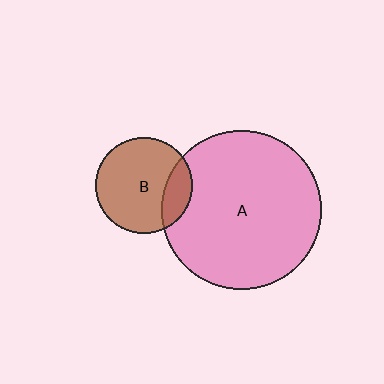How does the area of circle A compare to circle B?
Approximately 2.7 times.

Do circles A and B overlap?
Yes.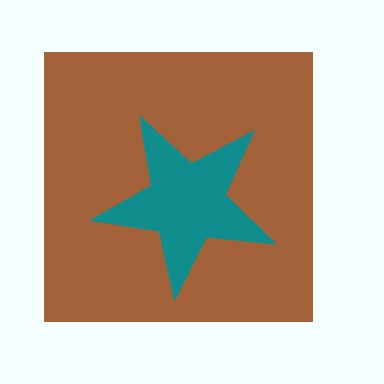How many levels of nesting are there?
2.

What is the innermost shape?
The teal star.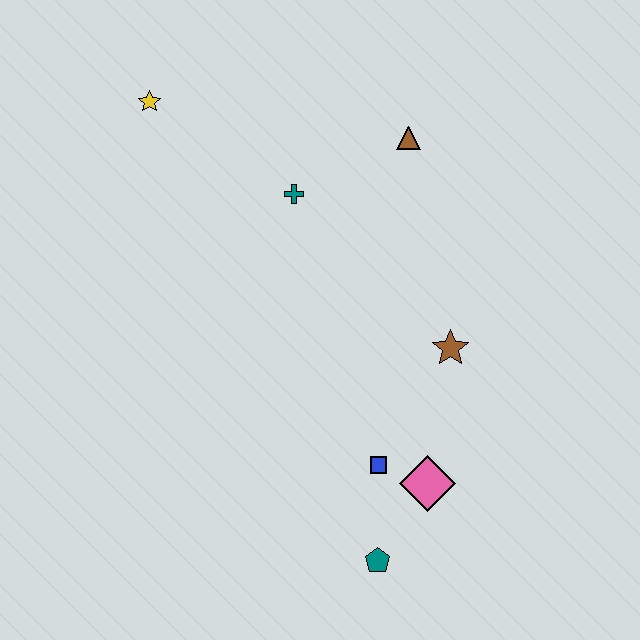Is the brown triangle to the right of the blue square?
Yes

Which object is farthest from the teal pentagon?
The yellow star is farthest from the teal pentagon.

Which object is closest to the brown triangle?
The teal cross is closest to the brown triangle.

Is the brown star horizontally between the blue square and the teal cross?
No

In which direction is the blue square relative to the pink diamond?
The blue square is to the left of the pink diamond.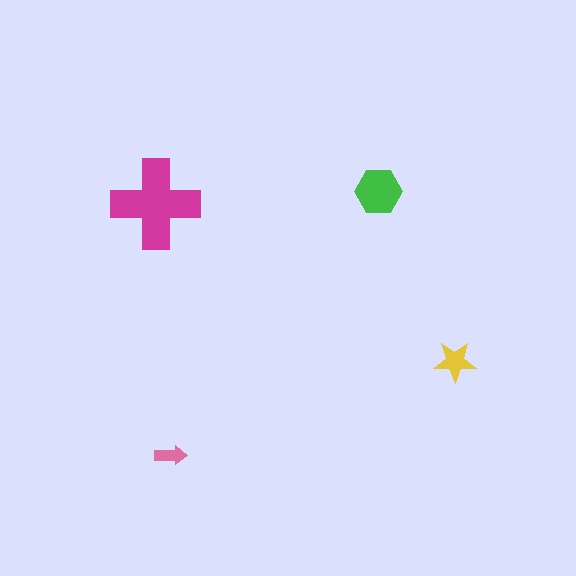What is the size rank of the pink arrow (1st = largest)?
4th.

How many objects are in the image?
There are 4 objects in the image.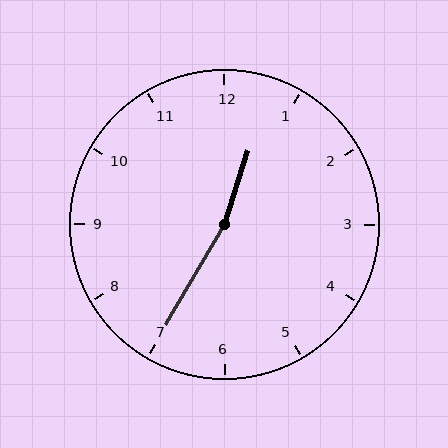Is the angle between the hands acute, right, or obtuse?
It is obtuse.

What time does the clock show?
12:35.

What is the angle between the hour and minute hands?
Approximately 168 degrees.